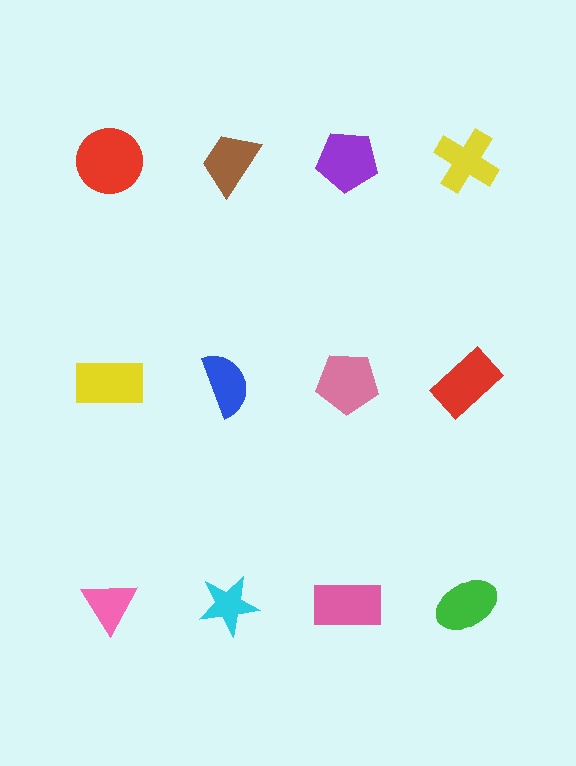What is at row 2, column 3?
A pink pentagon.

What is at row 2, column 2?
A blue semicircle.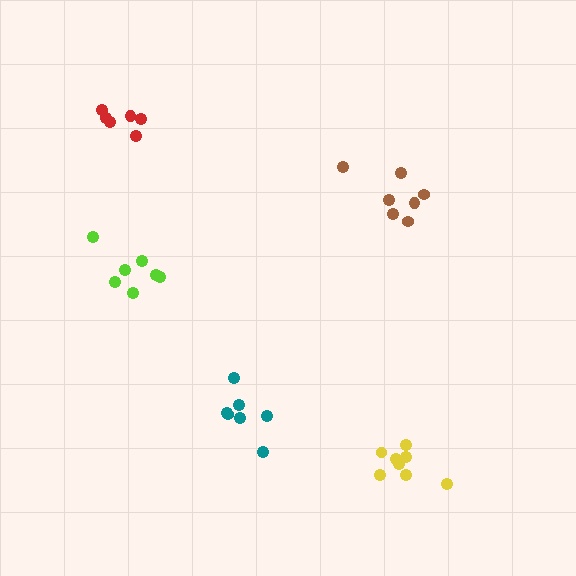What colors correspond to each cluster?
The clusters are colored: brown, red, lime, yellow, teal.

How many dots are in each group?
Group 1: 7 dots, Group 2: 6 dots, Group 3: 7 dots, Group 4: 8 dots, Group 5: 8 dots (36 total).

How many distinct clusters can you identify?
There are 5 distinct clusters.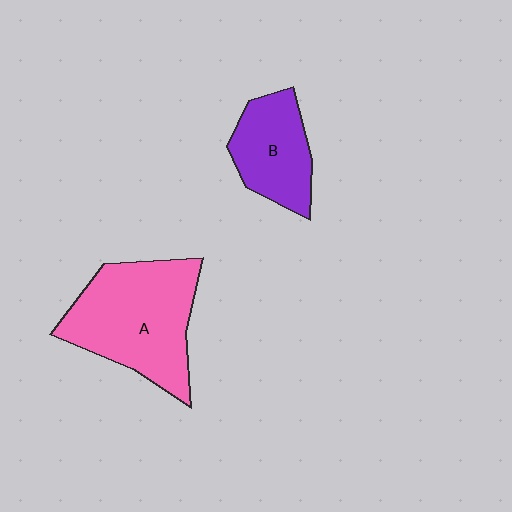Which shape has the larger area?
Shape A (pink).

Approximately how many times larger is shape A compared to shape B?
Approximately 1.7 times.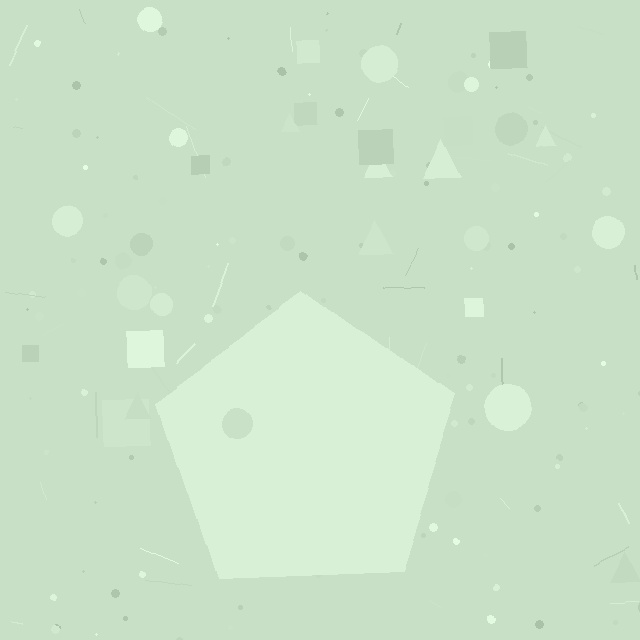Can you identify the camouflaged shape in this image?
The camouflaged shape is a pentagon.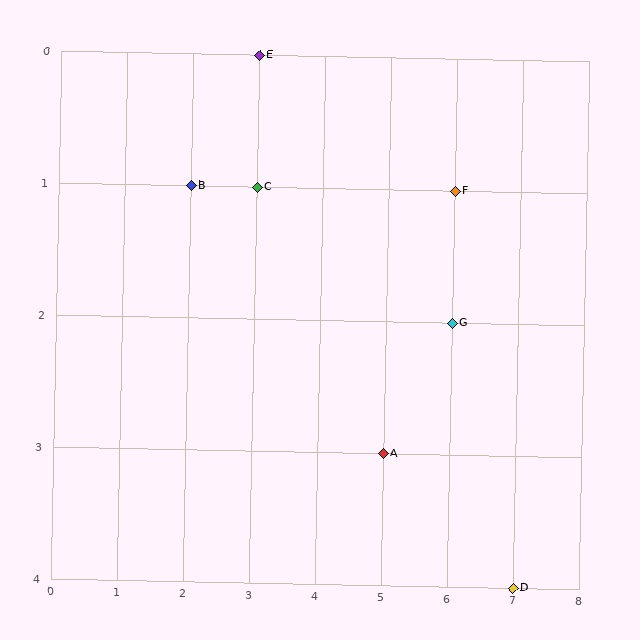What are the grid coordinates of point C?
Point C is at grid coordinates (3, 1).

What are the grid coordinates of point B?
Point B is at grid coordinates (2, 1).